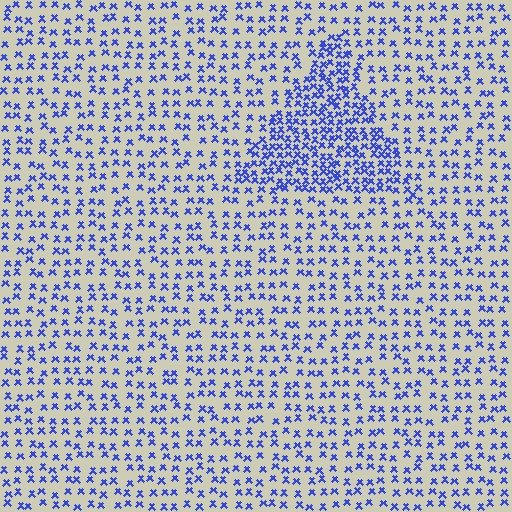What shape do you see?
I see a triangle.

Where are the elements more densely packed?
The elements are more densely packed inside the triangle boundary.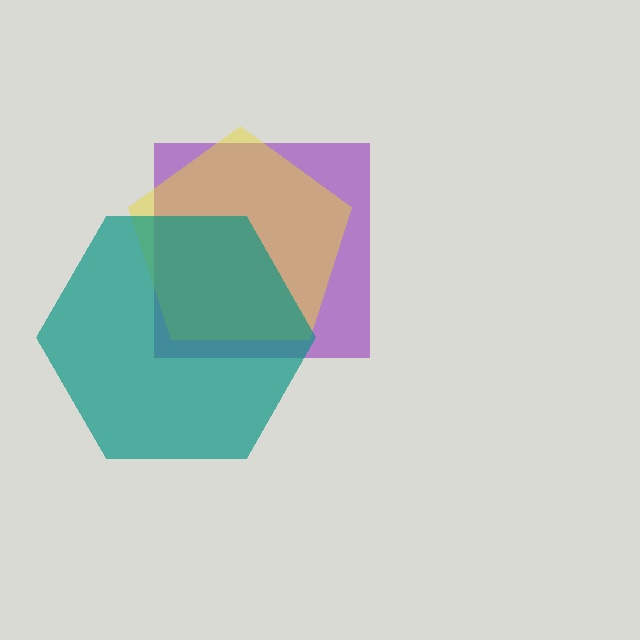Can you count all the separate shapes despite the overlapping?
Yes, there are 3 separate shapes.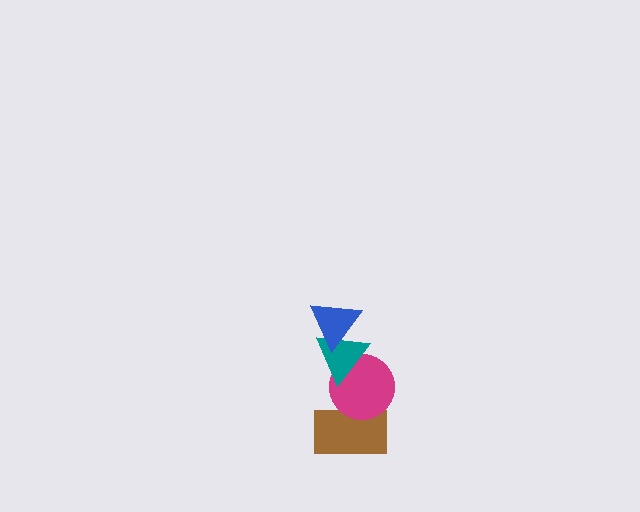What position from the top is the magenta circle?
The magenta circle is 3rd from the top.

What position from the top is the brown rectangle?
The brown rectangle is 4th from the top.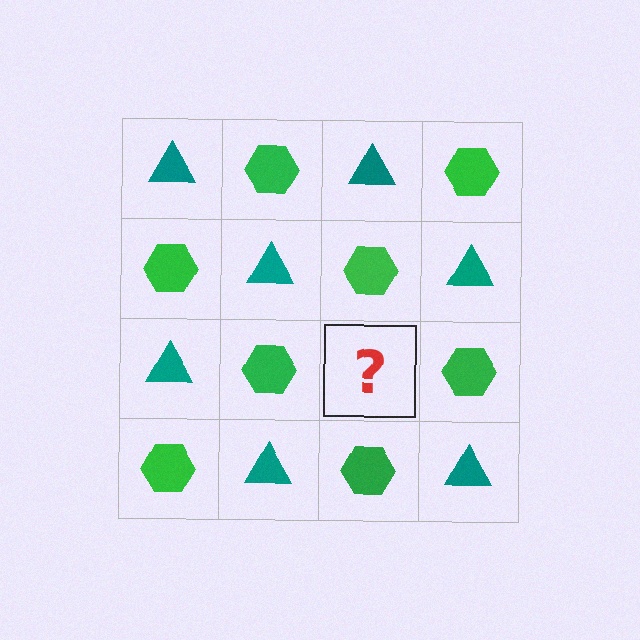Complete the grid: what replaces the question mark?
The question mark should be replaced with a teal triangle.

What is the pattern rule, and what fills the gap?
The rule is that it alternates teal triangle and green hexagon in a checkerboard pattern. The gap should be filled with a teal triangle.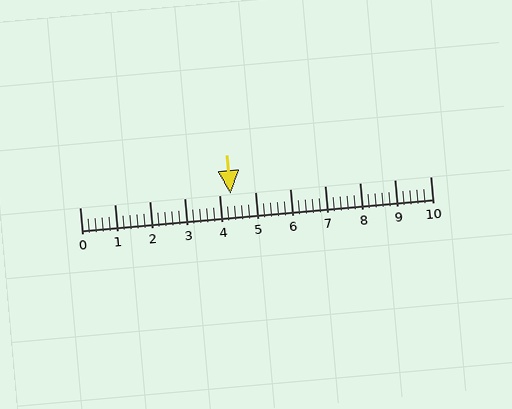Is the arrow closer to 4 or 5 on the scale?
The arrow is closer to 4.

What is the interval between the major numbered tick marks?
The major tick marks are spaced 1 units apart.